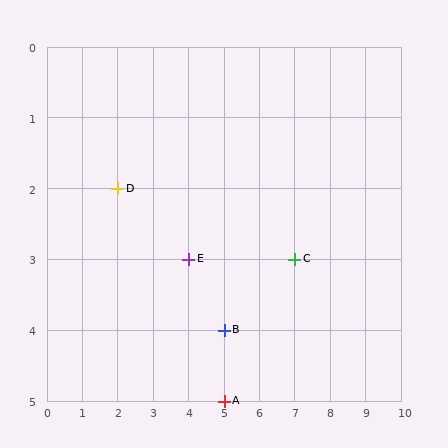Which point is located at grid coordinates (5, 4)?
Point B is at (5, 4).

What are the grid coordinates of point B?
Point B is at grid coordinates (5, 4).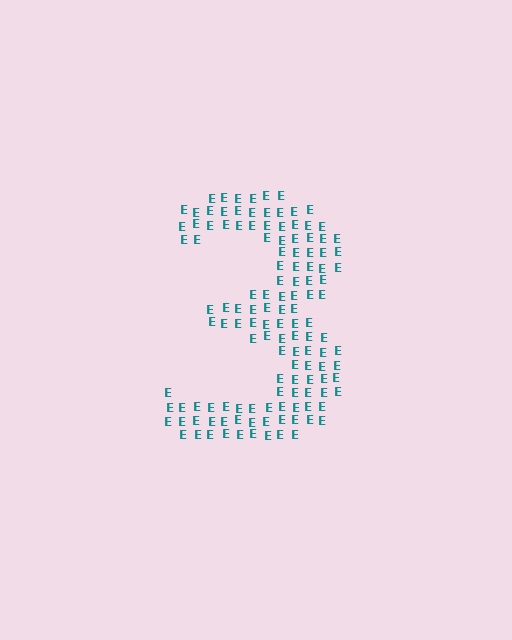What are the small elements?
The small elements are letter E's.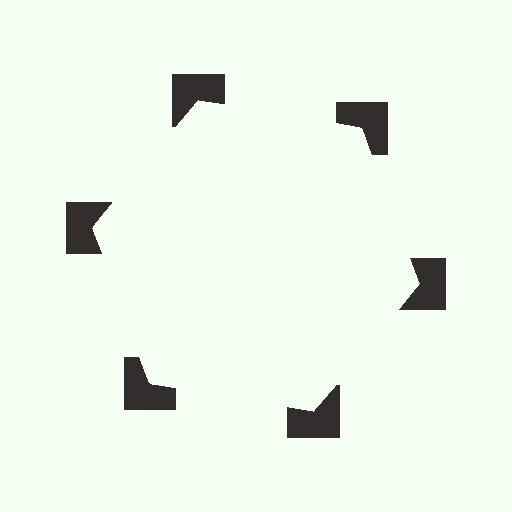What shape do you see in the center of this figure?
An illusory hexagon — its edges are inferred from the aligned wedge cuts in the notched squares, not physically drawn.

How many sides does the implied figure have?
6 sides.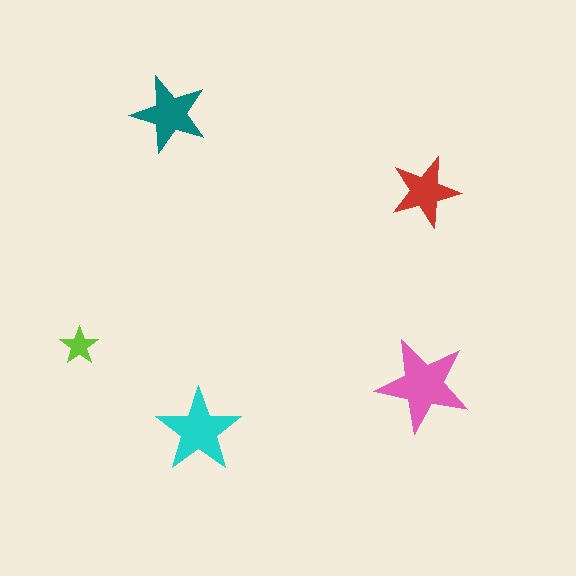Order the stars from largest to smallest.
the pink one, the cyan one, the teal one, the red one, the lime one.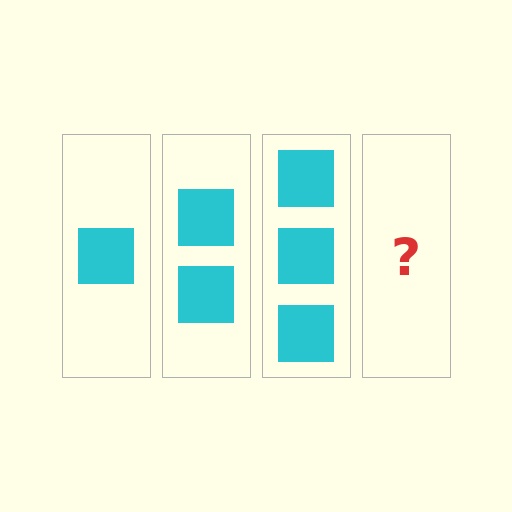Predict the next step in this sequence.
The next step is 4 squares.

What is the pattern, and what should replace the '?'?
The pattern is that each step adds one more square. The '?' should be 4 squares.